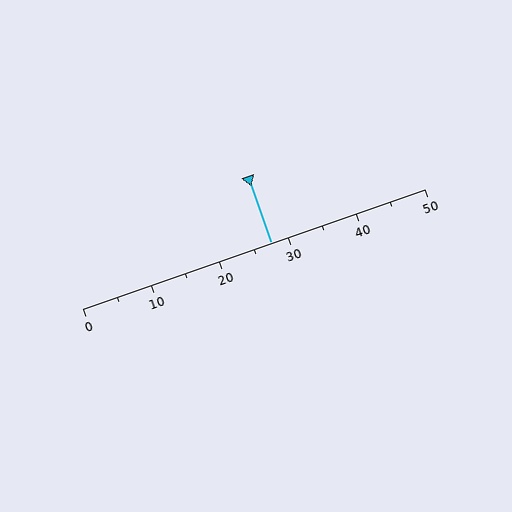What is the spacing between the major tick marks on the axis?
The major ticks are spaced 10 apart.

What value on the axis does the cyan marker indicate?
The marker indicates approximately 27.5.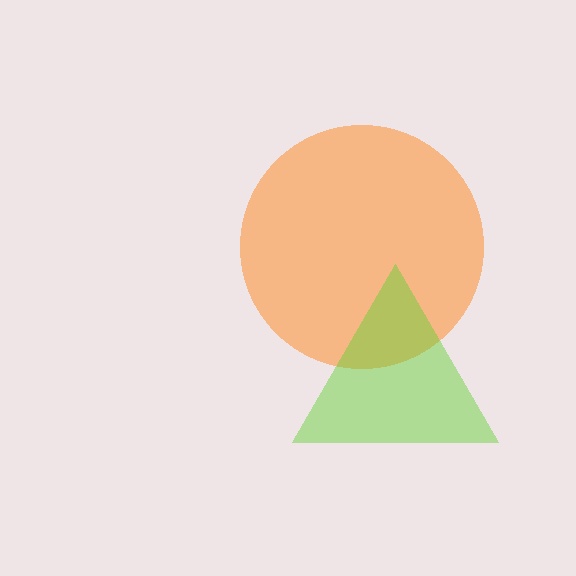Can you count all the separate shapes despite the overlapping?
Yes, there are 2 separate shapes.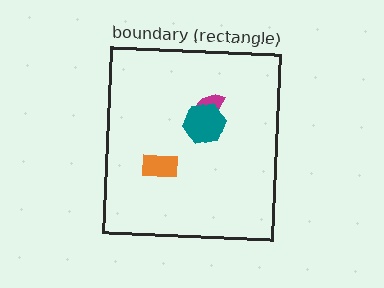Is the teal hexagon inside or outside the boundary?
Inside.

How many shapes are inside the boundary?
3 inside, 0 outside.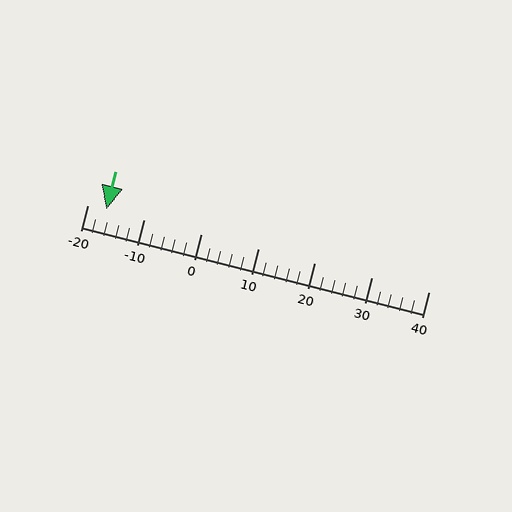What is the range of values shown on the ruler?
The ruler shows values from -20 to 40.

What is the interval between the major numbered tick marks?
The major tick marks are spaced 10 units apart.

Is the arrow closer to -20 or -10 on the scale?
The arrow is closer to -20.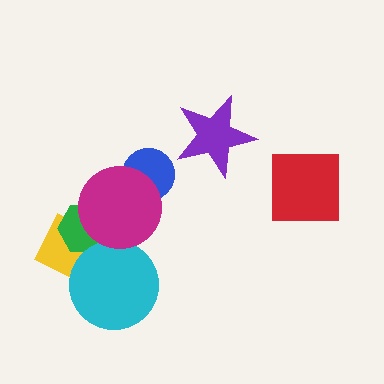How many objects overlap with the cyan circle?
1 object overlaps with the cyan circle.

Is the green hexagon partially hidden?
Yes, it is partially covered by another shape.